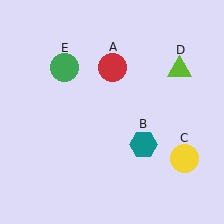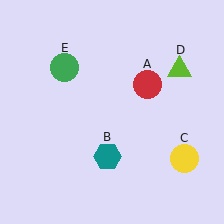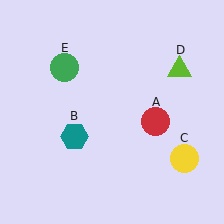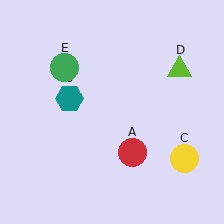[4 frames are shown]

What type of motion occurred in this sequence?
The red circle (object A), teal hexagon (object B) rotated clockwise around the center of the scene.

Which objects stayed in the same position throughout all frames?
Yellow circle (object C) and lime triangle (object D) and green circle (object E) remained stationary.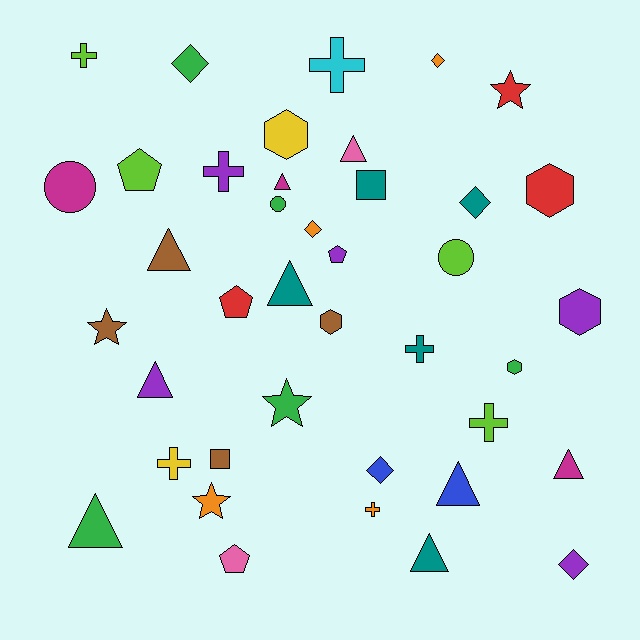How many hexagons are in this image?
There are 5 hexagons.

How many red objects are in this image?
There are 3 red objects.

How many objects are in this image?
There are 40 objects.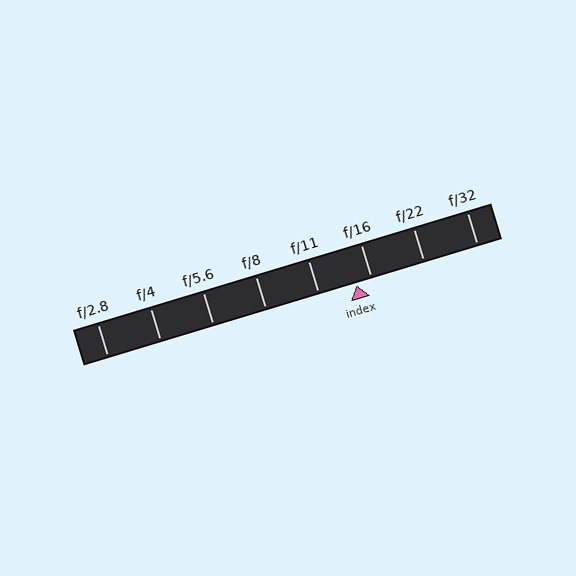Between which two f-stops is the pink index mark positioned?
The index mark is between f/11 and f/16.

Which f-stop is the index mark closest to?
The index mark is closest to f/16.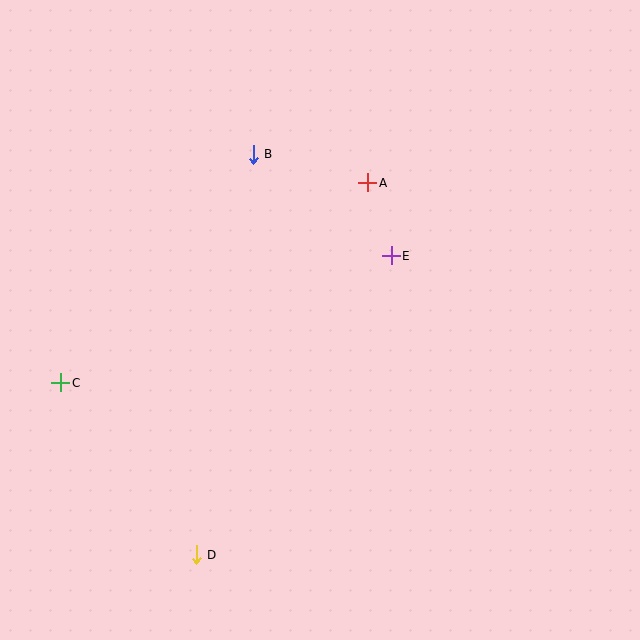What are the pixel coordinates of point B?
Point B is at (253, 154).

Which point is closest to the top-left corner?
Point B is closest to the top-left corner.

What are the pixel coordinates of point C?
Point C is at (61, 383).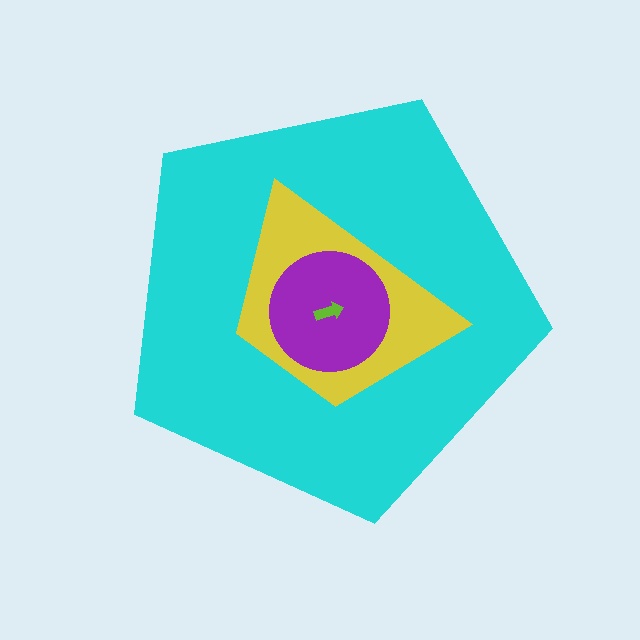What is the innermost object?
The lime arrow.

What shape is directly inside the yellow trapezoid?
The purple circle.